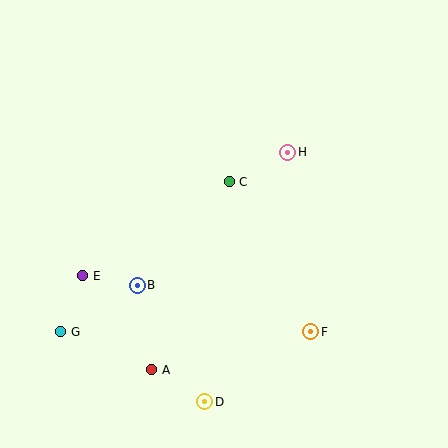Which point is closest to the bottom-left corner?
Point G is closest to the bottom-left corner.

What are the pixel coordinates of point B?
Point B is at (137, 285).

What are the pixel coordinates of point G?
Point G is at (61, 332).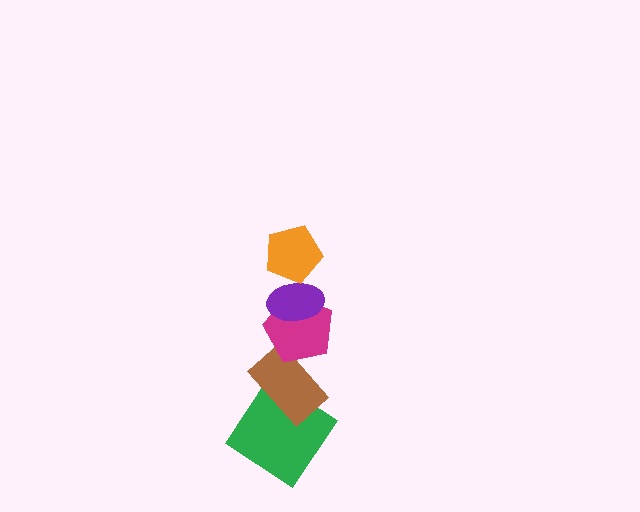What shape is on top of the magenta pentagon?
The purple ellipse is on top of the magenta pentagon.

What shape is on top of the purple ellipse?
The orange pentagon is on top of the purple ellipse.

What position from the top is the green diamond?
The green diamond is 5th from the top.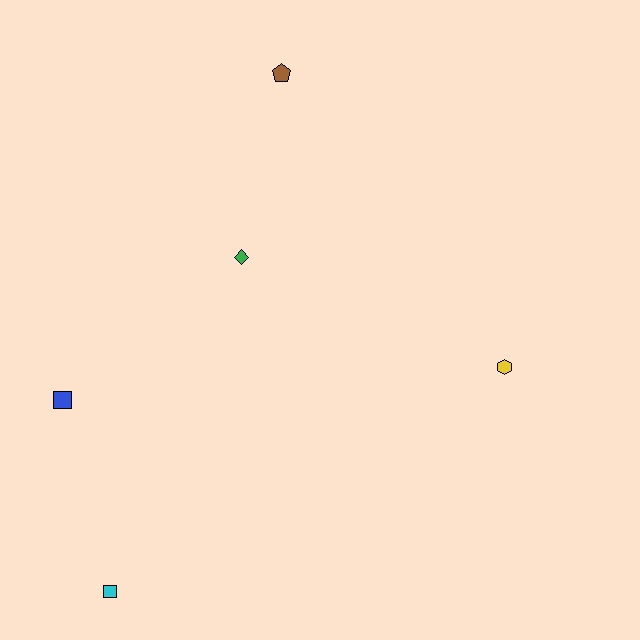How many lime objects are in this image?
There are no lime objects.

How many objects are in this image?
There are 5 objects.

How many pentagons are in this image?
There is 1 pentagon.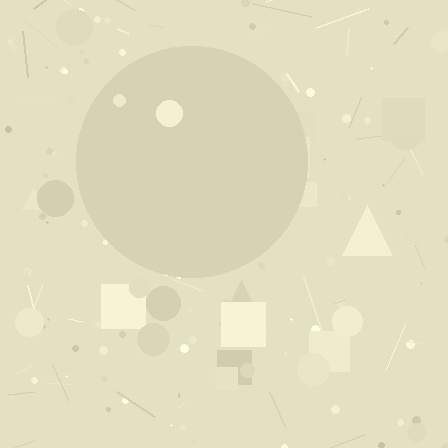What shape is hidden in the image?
A circle is hidden in the image.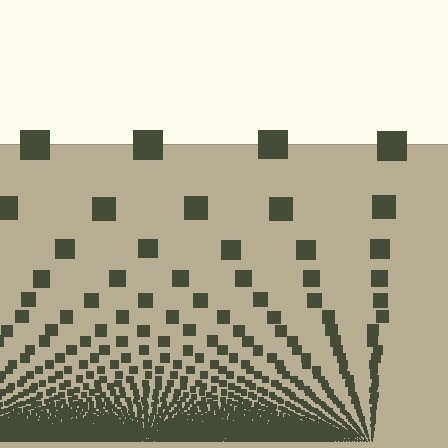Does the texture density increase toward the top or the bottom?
Density increases toward the bottom.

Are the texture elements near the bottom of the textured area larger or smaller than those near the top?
Smaller. The gradient is inverted — elements near the bottom are smaller and denser.